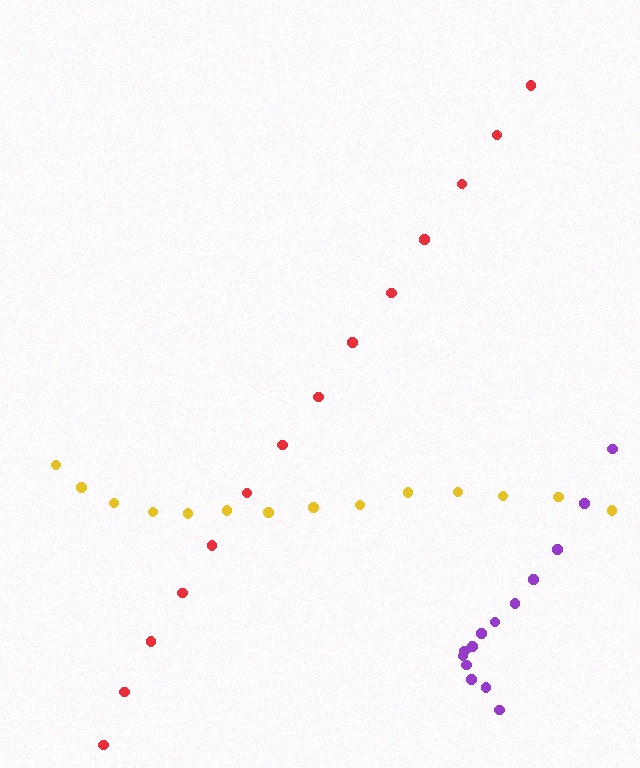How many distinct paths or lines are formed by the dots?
There are 3 distinct paths.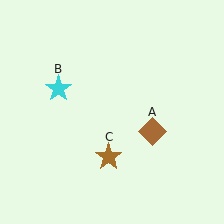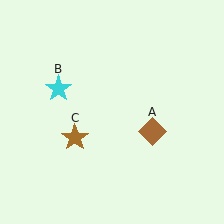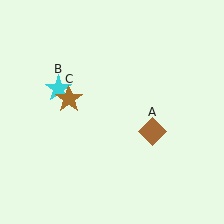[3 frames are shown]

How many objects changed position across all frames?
1 object changed position: brown star (object C).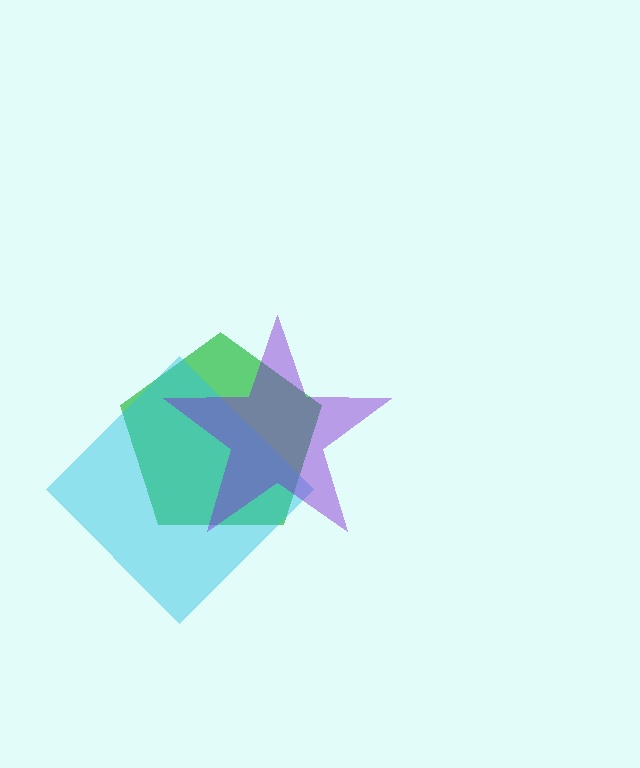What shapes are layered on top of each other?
The layered shapes are: a green pentagon, a cyan diamond, a purple star.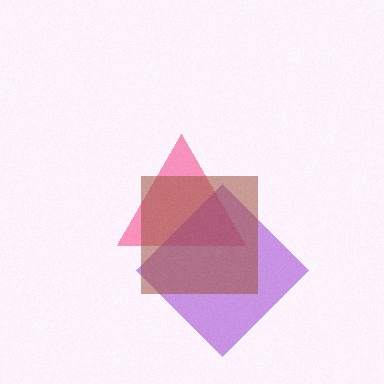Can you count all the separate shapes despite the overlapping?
Yes, there are 3 separate shapes.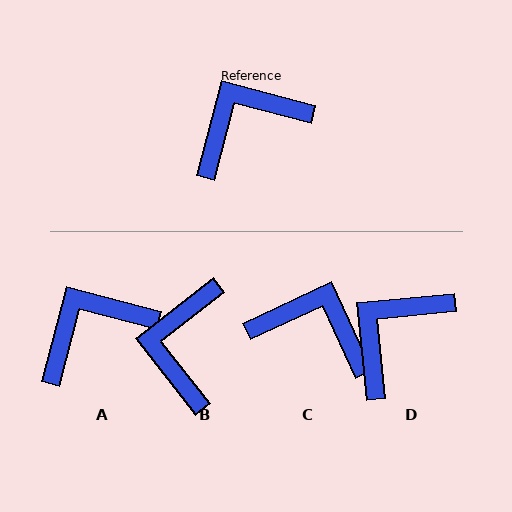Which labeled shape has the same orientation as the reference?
A.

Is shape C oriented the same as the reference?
No, it is off by about 50 degrees.